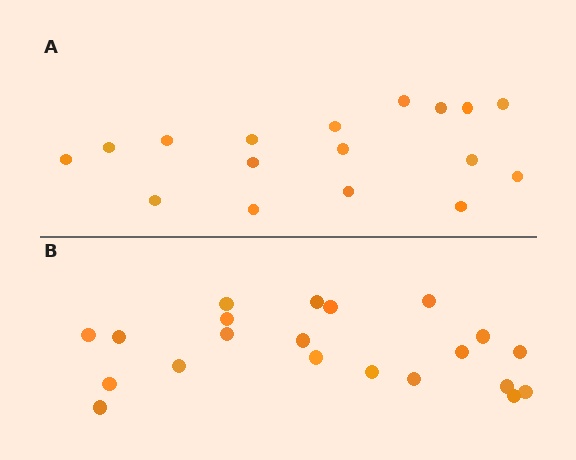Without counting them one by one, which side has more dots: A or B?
Region B (the bottom region) has more dots.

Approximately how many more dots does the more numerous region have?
Region B has about 4 more dots than region A.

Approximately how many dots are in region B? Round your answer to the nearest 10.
About 20 dots. (The exact count is 21, which rounds to 20.)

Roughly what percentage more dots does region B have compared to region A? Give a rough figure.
About 25% more.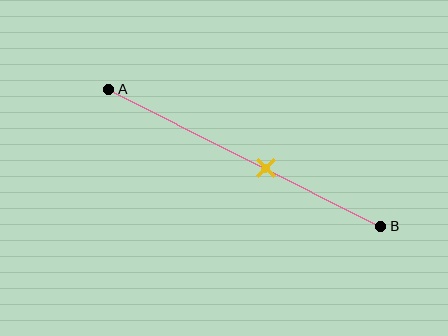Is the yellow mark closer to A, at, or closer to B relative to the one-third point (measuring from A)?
The yellow mark is closer to point B than the one-third point of segment AB.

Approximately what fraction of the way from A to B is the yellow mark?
The yellow mark is approximately 60% of the way from A to B.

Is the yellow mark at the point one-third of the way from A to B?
No, the mark is at about 60% from A, not at the 33% one-third point.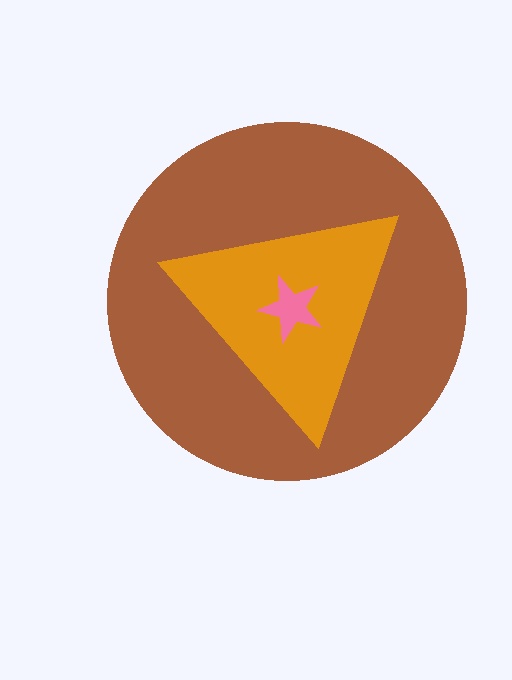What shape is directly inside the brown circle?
The orange triangle.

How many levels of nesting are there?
3.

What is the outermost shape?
The brown circle.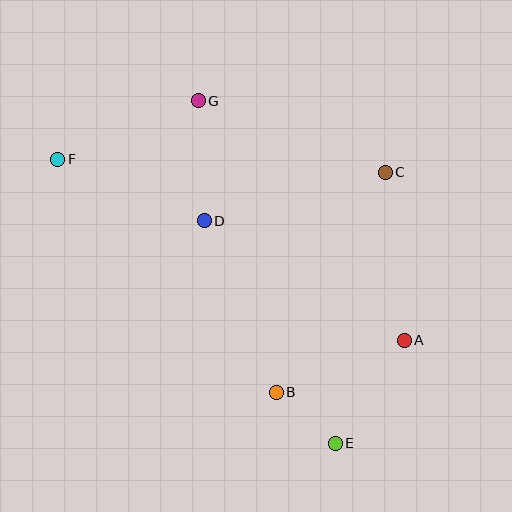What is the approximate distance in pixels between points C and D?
The distance between C and D is approximately 187 pixels.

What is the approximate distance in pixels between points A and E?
The distance between A and E is approximately 124 pixels.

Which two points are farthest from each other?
Points E and F are farthest from each other.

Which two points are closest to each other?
Points B and E are closest to each other.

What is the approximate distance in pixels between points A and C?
The distance between A and C is approximately 169 pixels.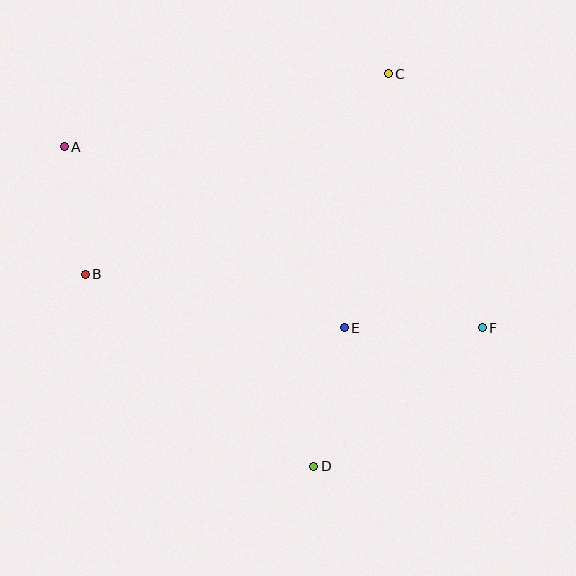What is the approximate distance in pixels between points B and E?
The distance between B and E is approximately 265 pixels.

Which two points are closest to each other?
Points A and B are closest to each other.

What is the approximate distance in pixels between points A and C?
The distance between A and C is approximately 332 pixels.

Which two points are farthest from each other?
Points A and F are farthest from each other.